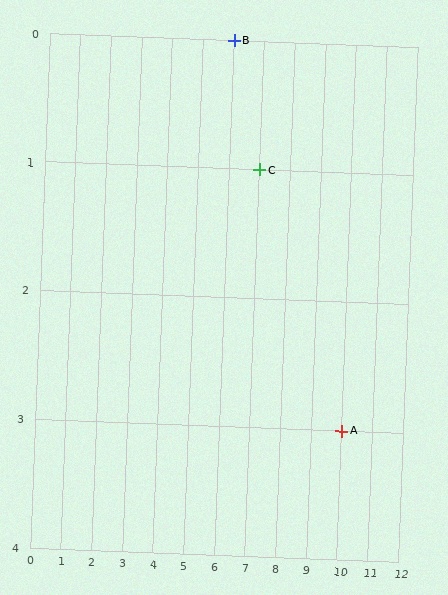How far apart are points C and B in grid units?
Points C and B are 1 column and 1 row apart (about 1.4 grid units diagonally).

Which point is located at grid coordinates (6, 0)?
Point B is at (6, 0).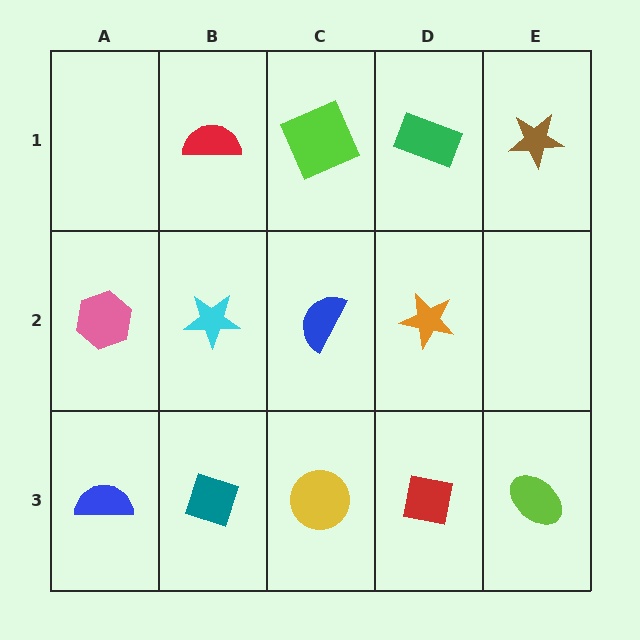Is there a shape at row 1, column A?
No, that cell is empty.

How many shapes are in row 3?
5 shapes.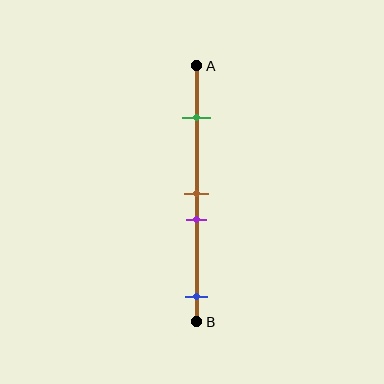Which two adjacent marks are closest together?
The brown and purple marks are the closest adjacent pair.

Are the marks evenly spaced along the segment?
No, the marks are not evenly spaced.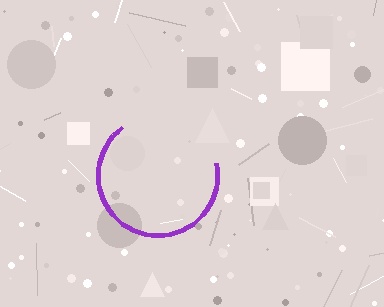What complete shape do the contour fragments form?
The contour fragments form a circle.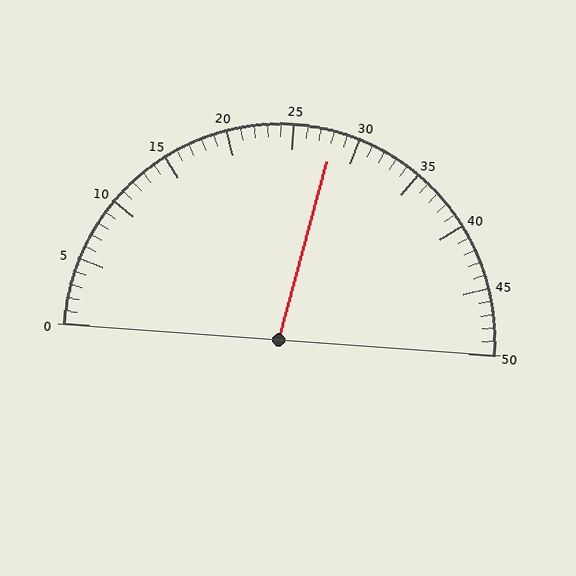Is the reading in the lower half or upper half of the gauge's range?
The reading is in the upper half of the range (0 to 50).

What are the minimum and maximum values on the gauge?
The gauge ranges from 0 to 50.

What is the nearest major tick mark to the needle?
The nearest major tick mark is 30.